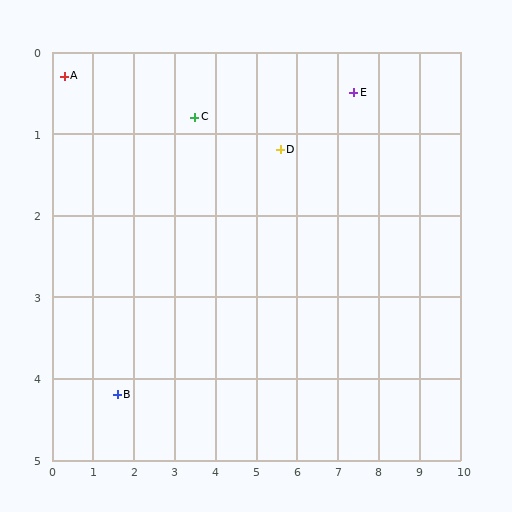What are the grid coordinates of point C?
Point C is at approximately (3.5, 0.8).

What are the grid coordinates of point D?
Point D is at approximately (5.6, 1.2).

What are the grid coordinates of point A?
Point A is at approximately (0.3, 0.3).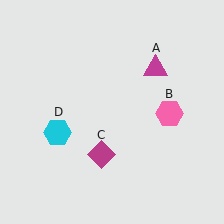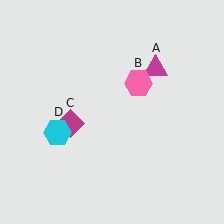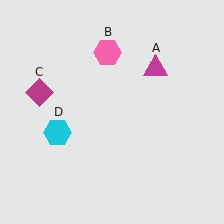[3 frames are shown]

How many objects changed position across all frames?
2 objects changed position: pink hexagon (object B), magenta diamond (object C).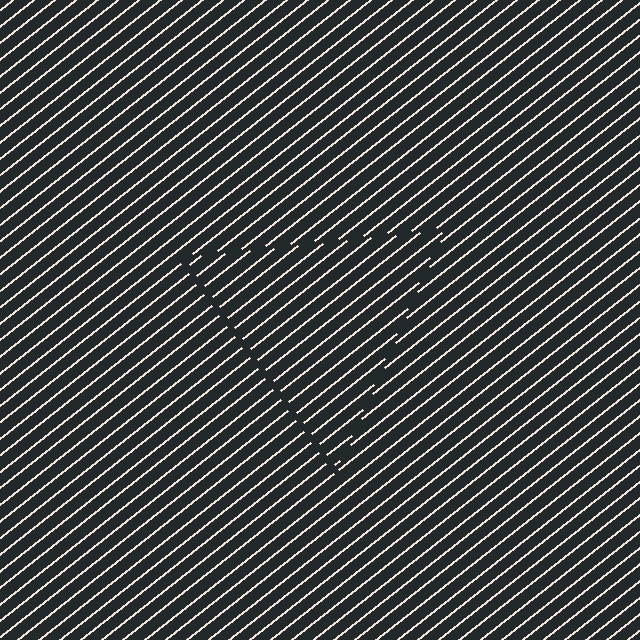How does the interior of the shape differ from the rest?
The interior of the shape contains the same grating, shifted by half a period — the contour is defined by the phase discontinuity where line-ends from the inner and outer gratings abut.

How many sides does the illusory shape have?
3 sides — the line-ends trace a triangle.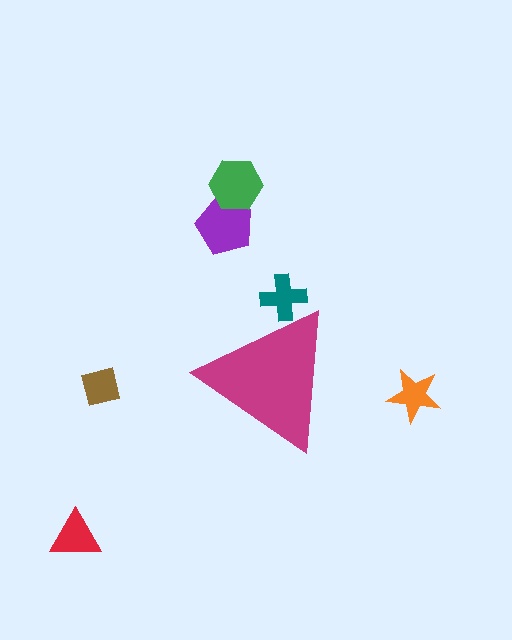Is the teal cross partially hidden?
Yes, the teal cross is partially hidden behind the magenta triangle.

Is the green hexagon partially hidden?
No, the green hexagon is fully visible.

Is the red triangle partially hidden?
No, the red triangle is fully visible.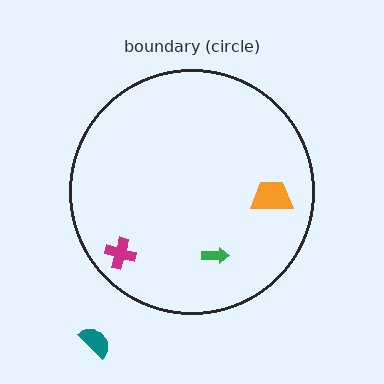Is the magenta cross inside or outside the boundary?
Inside.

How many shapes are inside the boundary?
3 inside, 1 outside.